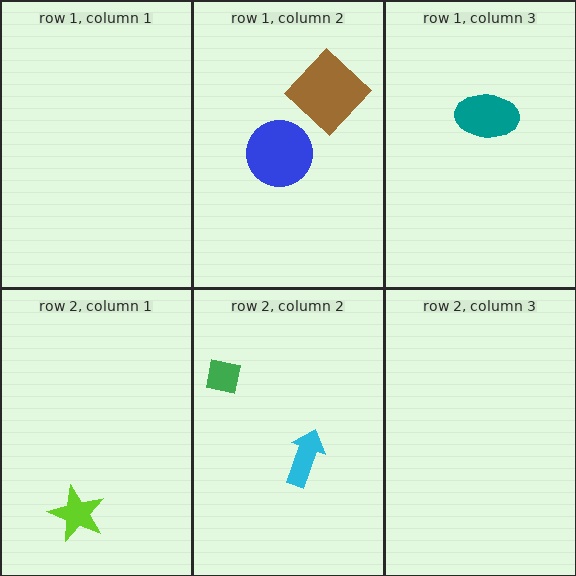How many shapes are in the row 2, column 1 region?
1.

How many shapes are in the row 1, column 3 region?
1.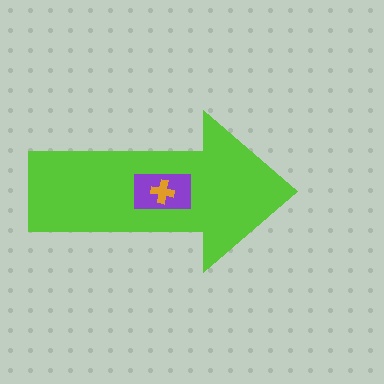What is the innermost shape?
The orange cross.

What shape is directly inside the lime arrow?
The purple rectangle.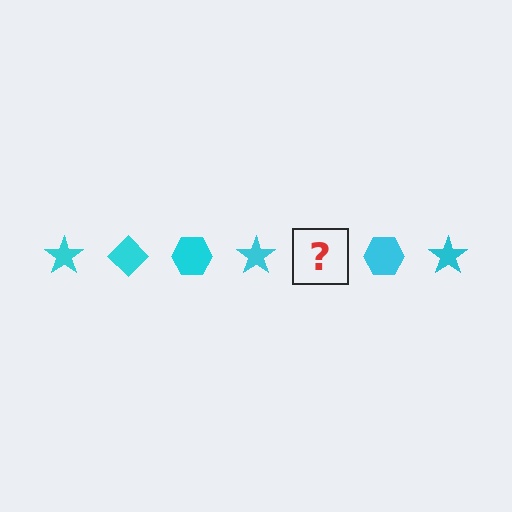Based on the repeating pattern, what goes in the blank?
The blank should be a cyan diamond.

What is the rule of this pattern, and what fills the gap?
The rule is that the pattern cycles through star, diamond, hexagon shapes in cyan. The gap should be filled with a cyan diamond.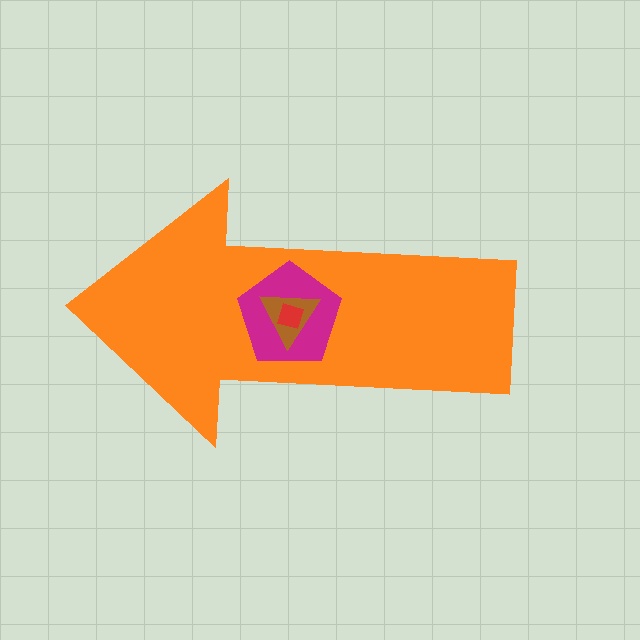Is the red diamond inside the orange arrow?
Yes.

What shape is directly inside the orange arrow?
The magenta pentagon.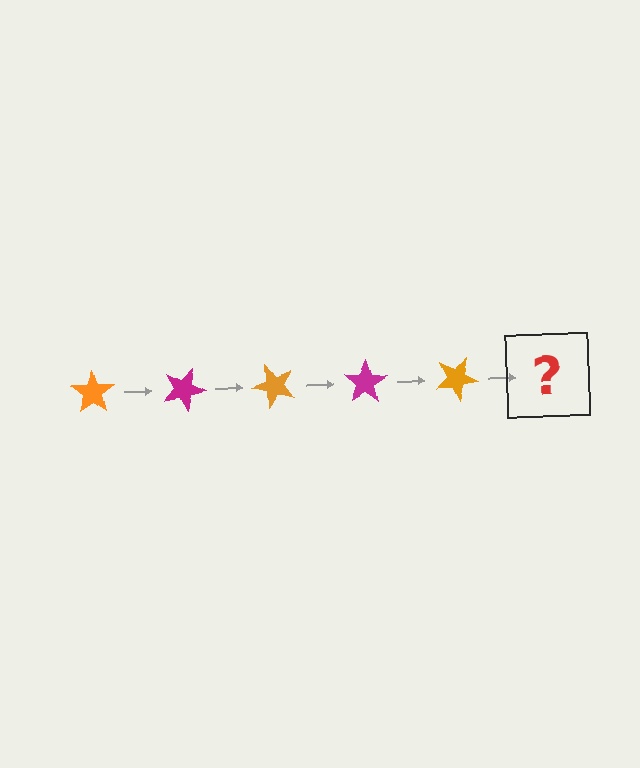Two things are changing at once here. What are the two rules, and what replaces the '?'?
The two rules are that it rotates 25 degrees each step and the color cycles through orange and magenta. The '?' should be a magenta star, rotated 125 degrees from the start.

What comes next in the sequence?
The next element should be a magenta star, rotated 125 degrees from the start.